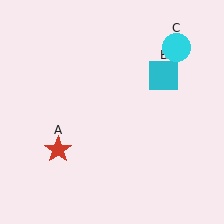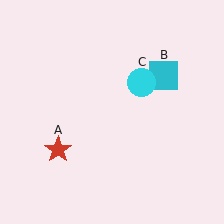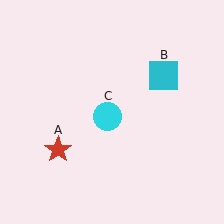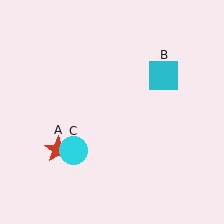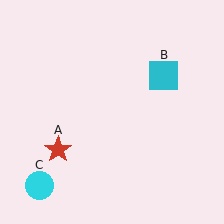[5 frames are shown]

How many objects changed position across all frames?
1 object changed position: cyan circle (object C).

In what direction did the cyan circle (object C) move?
The cyan circle (object C) moved down and to the left.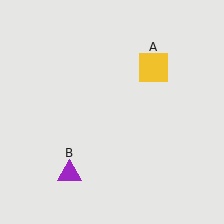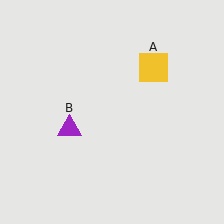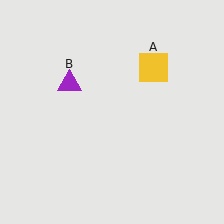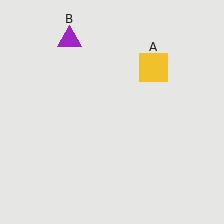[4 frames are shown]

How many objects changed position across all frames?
1 object changed position: purple triangle (object B).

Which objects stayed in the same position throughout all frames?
Yellow square (object A) remained stationary.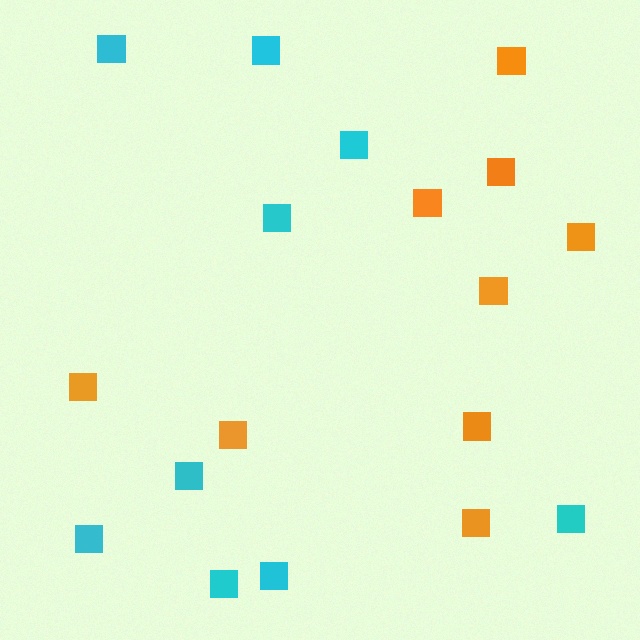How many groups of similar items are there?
There are 2 groups: one group of cyan squares (9) and one group of orange squares (9).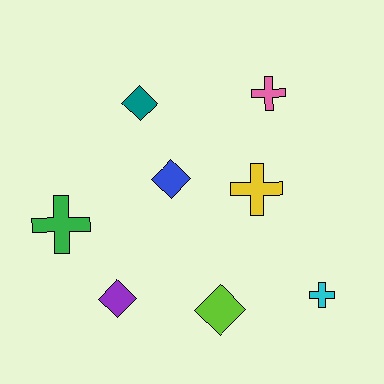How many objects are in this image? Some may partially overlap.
There are 8 objects.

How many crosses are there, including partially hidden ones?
There are 4 crosses.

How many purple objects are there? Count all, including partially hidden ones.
There is 1 purple object.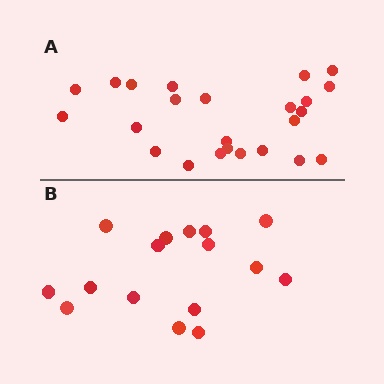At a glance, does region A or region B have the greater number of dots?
Region A (the top region) has more dots.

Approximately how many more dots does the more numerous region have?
Region A has roughly 8 or so more dots than region B.